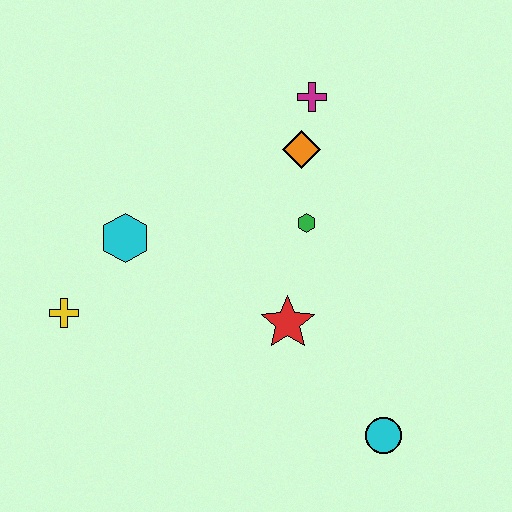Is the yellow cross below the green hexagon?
Yes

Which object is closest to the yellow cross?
The cyan hexagon is closest to the yellow cross.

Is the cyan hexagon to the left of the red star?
Yes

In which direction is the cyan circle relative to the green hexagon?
The cyan circle is below the green hexagon.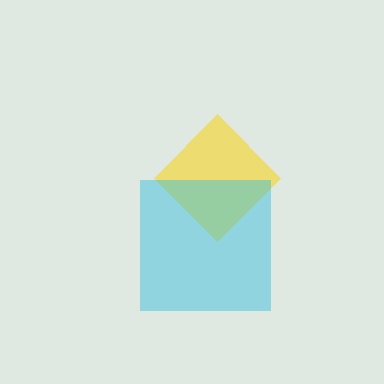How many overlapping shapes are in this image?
There are 2 overlapping shapes in the image.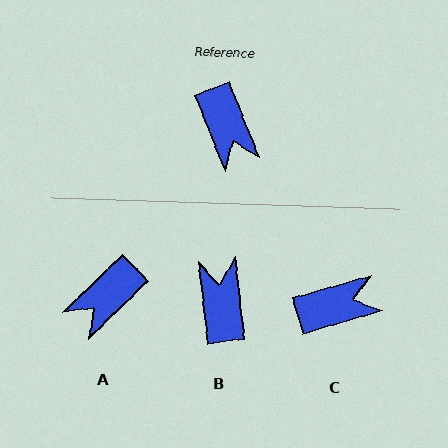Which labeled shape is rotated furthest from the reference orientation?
B, about 165 degrees away.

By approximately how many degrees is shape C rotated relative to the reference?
Approximately 84 degrees counter-clockwise.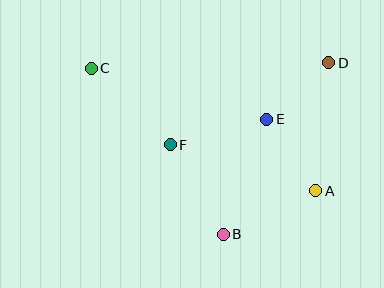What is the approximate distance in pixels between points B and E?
The distance between B and E is approximately 123 pixels.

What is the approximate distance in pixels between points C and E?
The distance between C and E is approximately 183 pixels.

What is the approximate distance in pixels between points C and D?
The distance between C and D is approximately 237 pixels.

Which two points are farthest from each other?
Points A and C are farthest from each other.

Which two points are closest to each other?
Points D and E are closest to each other.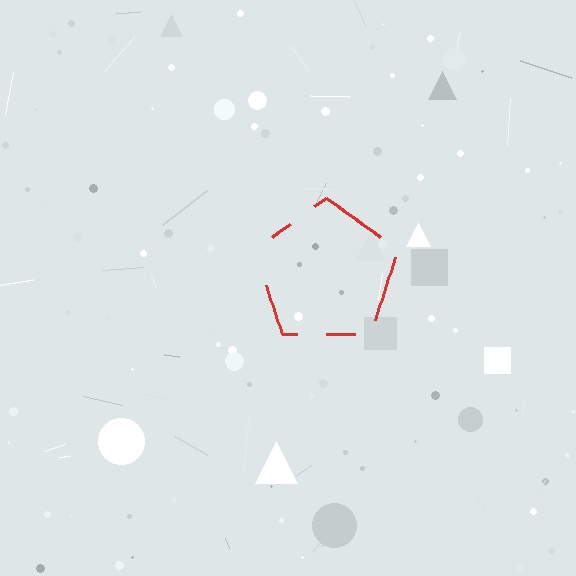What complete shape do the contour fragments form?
The contour fragments form a pentagon.